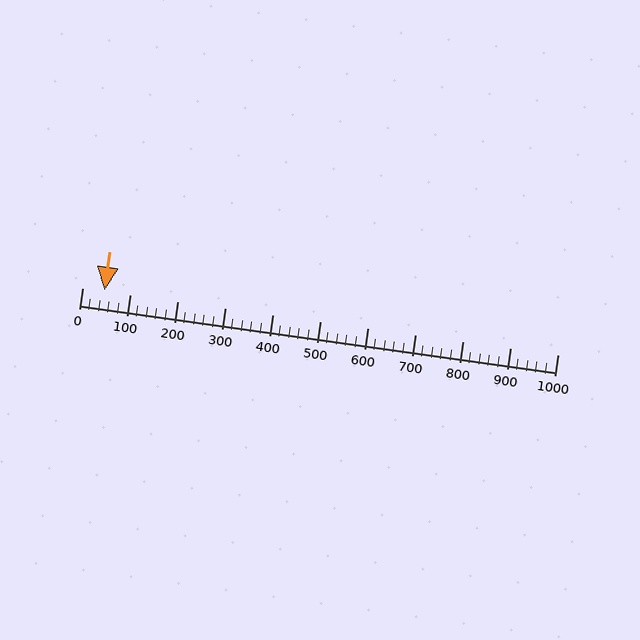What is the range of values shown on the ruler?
The ruler shows values from 0 to 1000.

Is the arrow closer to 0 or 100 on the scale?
The arrow is closer to 0.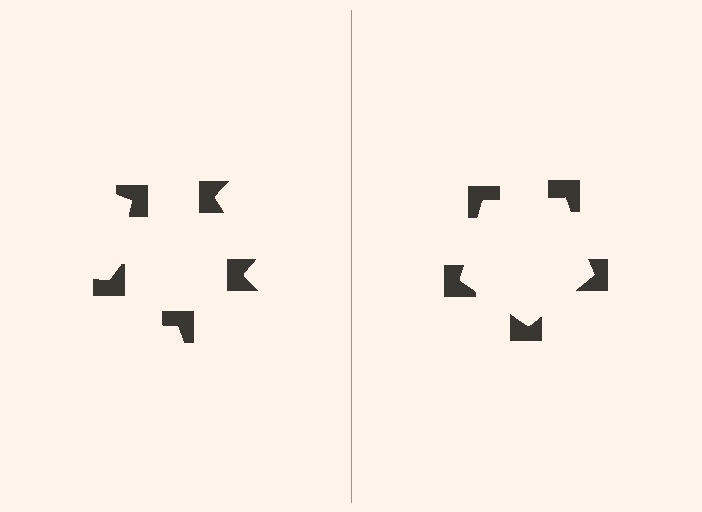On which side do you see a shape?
An illusory pentagon appears on the right side. On the left side the wedge cuts are rotated, so no coherent shape forms.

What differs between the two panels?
The notched squares are positioned identically on both sides; only the wedge orientations differ. On the right they align to a pentagon; on the left they are misaligned.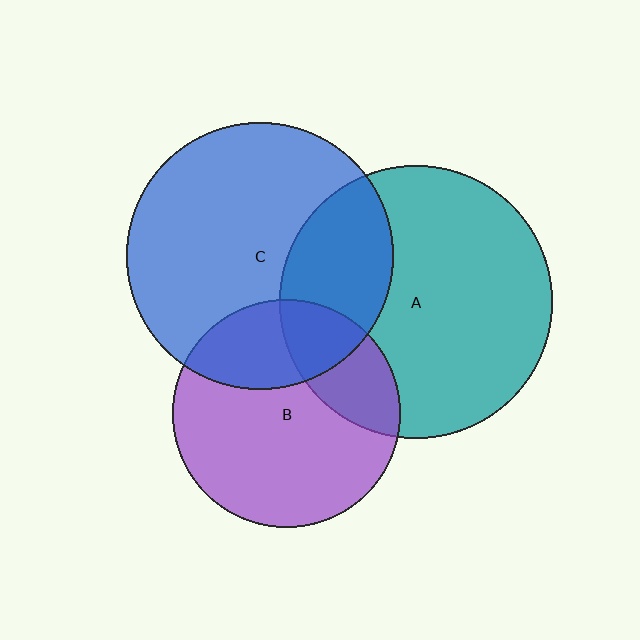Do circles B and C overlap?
Yes.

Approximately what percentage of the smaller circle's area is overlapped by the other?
Approximately 30%.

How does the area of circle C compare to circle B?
Approximately 1.4 times.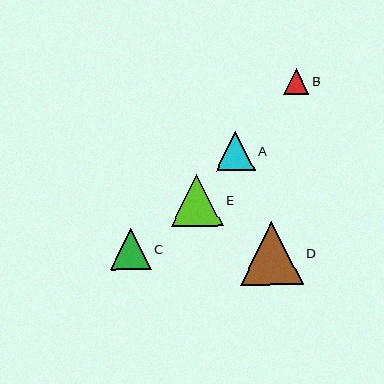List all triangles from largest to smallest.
From largest to smallest: D, E, C, A, B.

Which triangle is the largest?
Triangle D is the largest with a size of approximately 63 pixels.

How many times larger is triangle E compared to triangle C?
Triangle E is approximately 1.3 times the size of triangle C.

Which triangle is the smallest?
Triangle B is the smallest with a size of approximately 26 pixels.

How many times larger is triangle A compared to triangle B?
Triangle A is approximately 1.5 times the size of triangle B.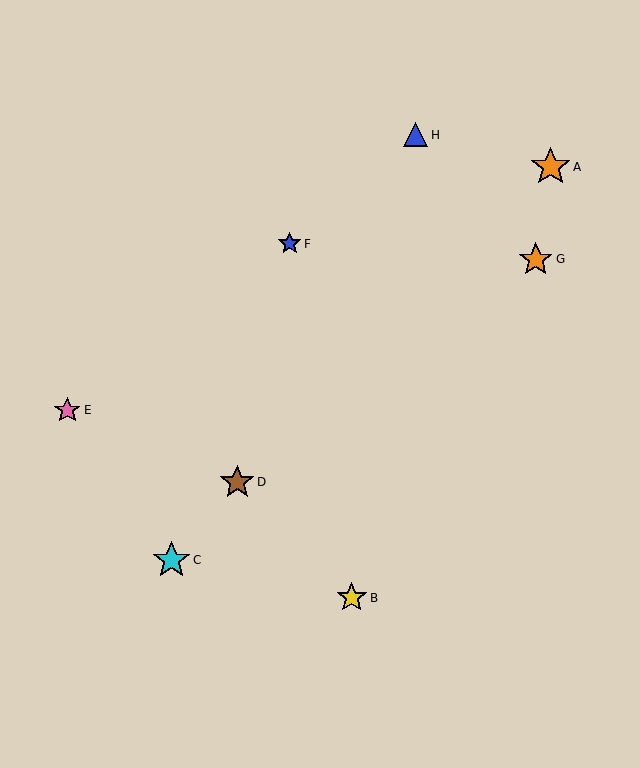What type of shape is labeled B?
Shape B is a yellow star.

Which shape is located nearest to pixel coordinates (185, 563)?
The cyan star (labeled C) at (172, 560) is nearest to that location.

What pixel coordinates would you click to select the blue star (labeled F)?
Click at (290, 244) to select the blue star F.